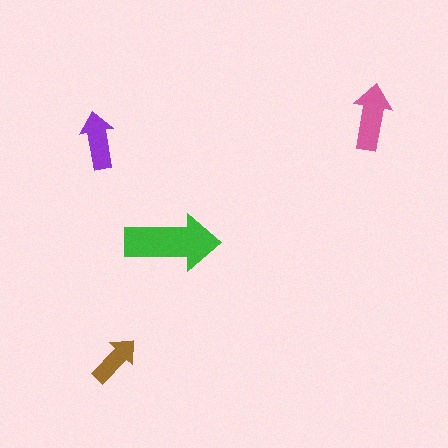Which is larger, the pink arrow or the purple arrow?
The pink one.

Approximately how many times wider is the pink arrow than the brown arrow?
About 1.5 times wider.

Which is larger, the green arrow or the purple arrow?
The green one.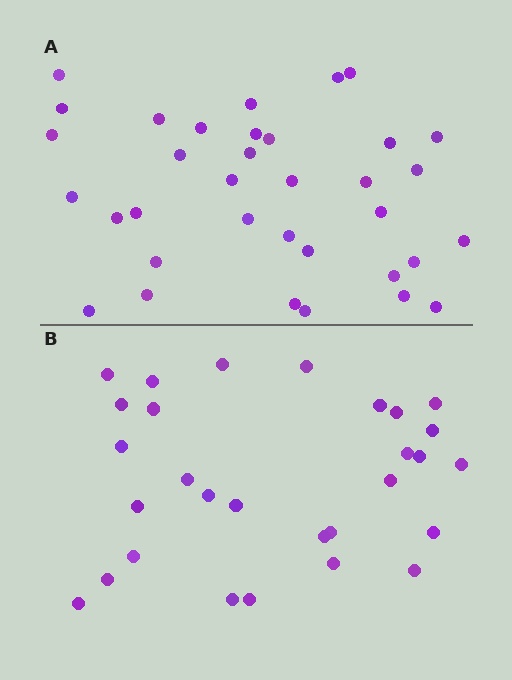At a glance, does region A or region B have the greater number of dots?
Region A (the top region) has more dots.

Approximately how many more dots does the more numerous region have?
Region A has about 6 more dots than region B.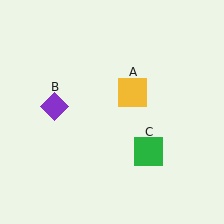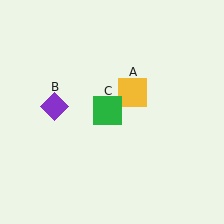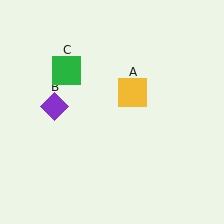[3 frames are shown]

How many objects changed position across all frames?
1 object changed position: green square (object C).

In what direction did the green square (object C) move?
The green square (object C) moved up and to the left.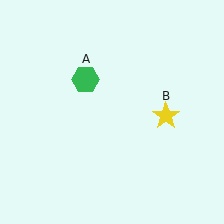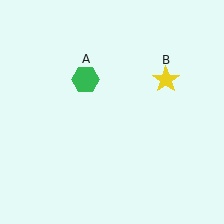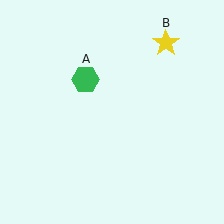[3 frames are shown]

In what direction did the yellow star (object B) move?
The yellow star (object B) moved up.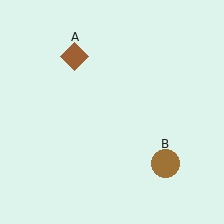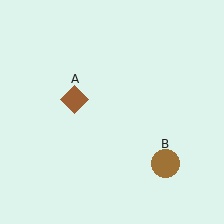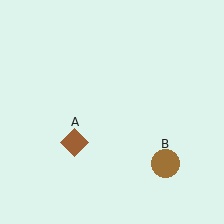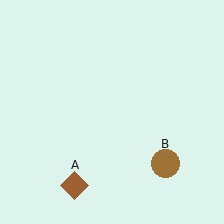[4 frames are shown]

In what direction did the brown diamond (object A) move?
The brown diamond (object A) moved down.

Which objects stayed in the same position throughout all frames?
Brown circle (object B) remained stationary.